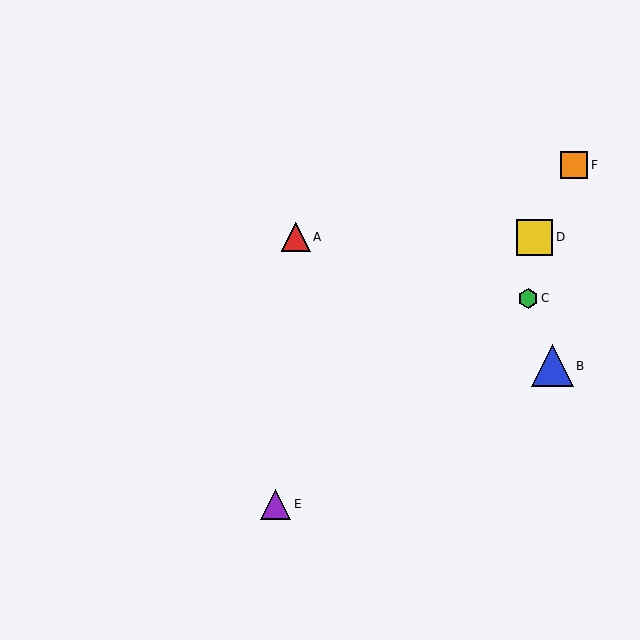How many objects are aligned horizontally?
2 objects (A, D) are aligned horizontally.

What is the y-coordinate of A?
Object A is at y≈237.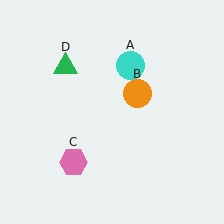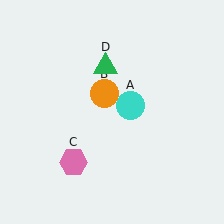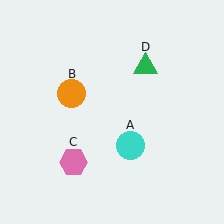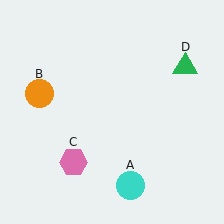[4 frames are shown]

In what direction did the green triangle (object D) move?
The green triangle (object D) moved right.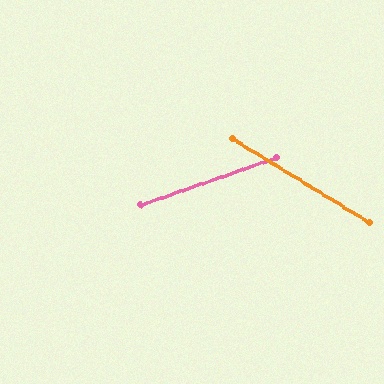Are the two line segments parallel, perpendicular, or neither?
Neither parallel nor perpendicular — they differ by about 51°.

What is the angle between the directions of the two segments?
Approximately 51 degrees.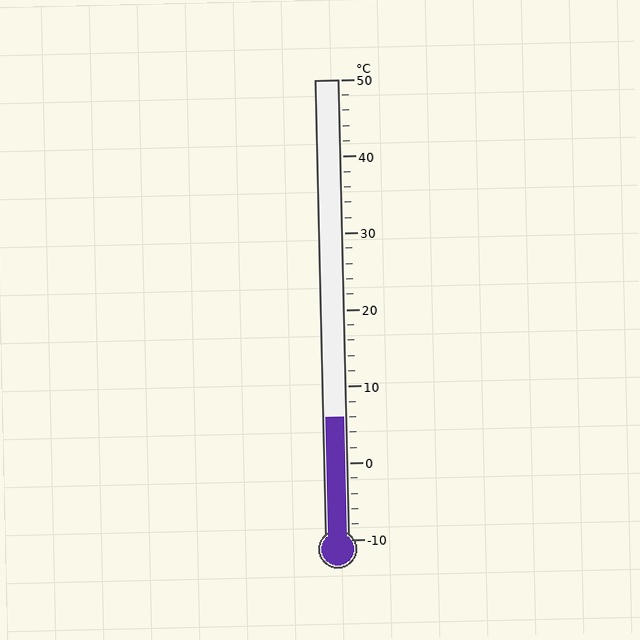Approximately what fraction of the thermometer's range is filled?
The thermometer is filled to approximately 25% of its range.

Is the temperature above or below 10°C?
The temperature is below 10°C.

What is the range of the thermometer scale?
The thermometer scale ranges from -10°C to 50°C.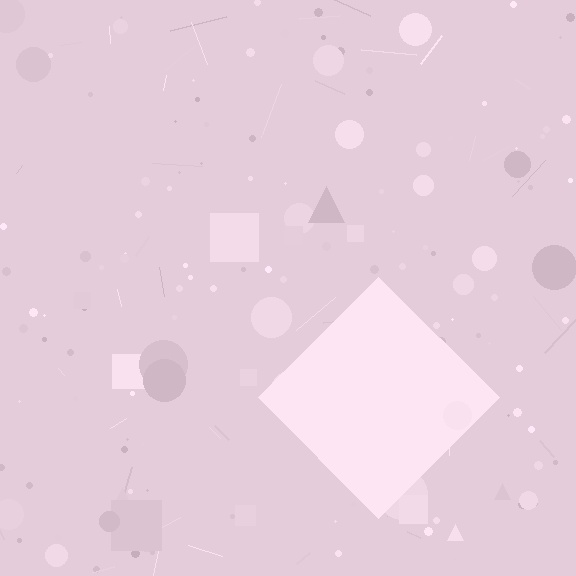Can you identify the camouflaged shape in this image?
The camouflaged shape is a diamond.